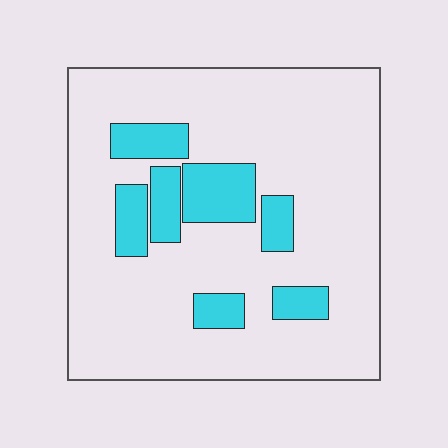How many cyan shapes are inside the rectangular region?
7.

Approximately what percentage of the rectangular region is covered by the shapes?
Approximately 20%.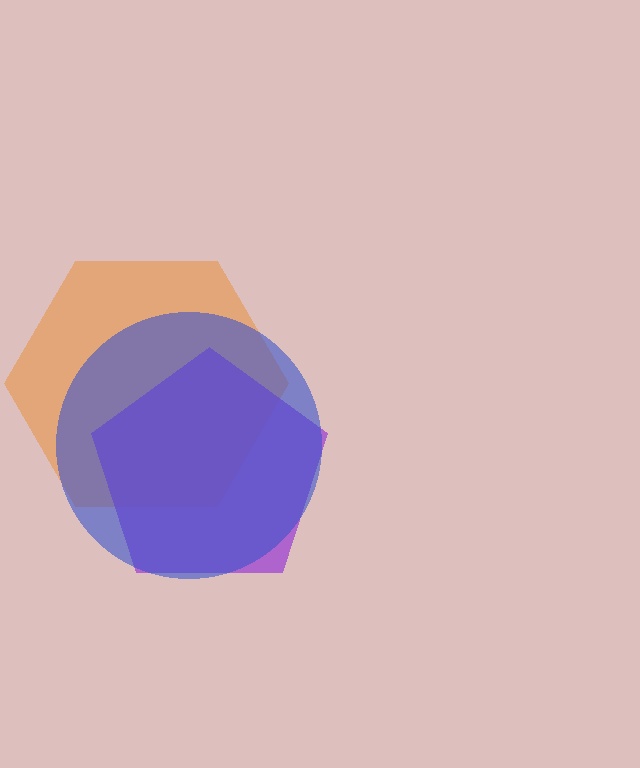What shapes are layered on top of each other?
The layered shapes are: an orange hexagon, a purple pentagon, a blue circle.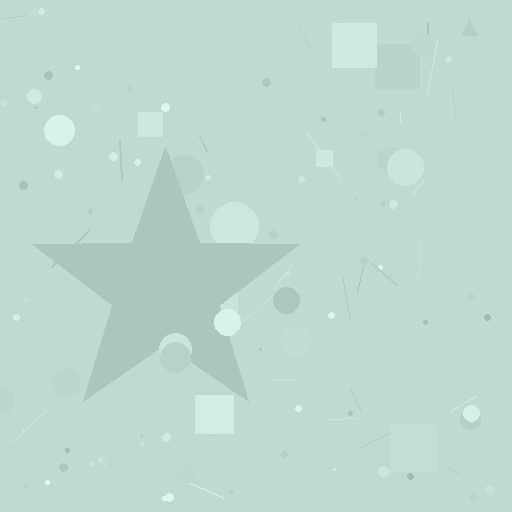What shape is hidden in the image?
A star is hidden in the image.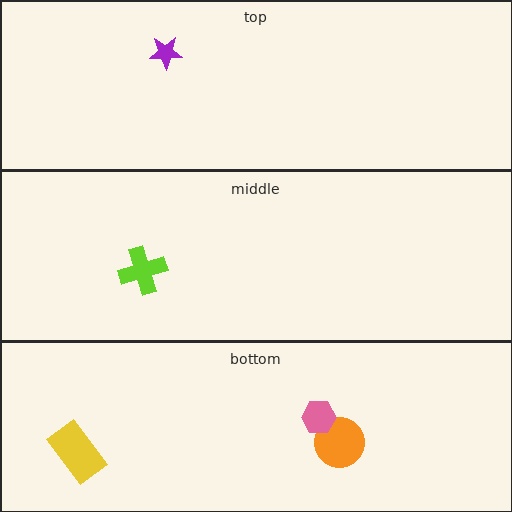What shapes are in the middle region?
The lime cross.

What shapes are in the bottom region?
The yellow rectangle, the orange circle, the pink hexagon.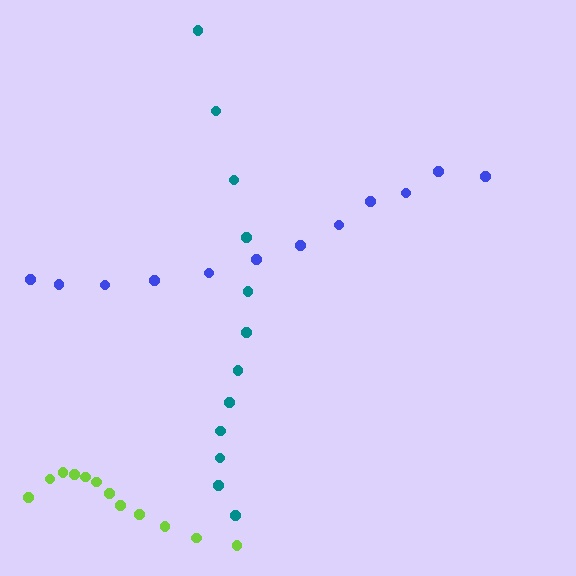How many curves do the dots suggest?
There are 3 distinct paths.